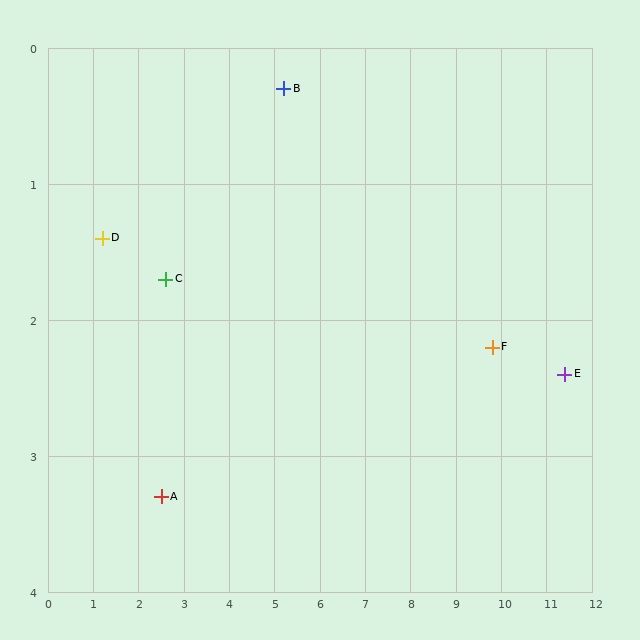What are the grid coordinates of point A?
Point A is at approximately (2.5, 3.3).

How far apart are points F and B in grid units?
Points F and B are about 5.0 grid units apart.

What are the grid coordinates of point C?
Point C is at approximately (2.6, 1.7).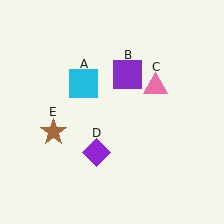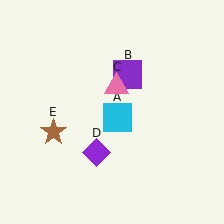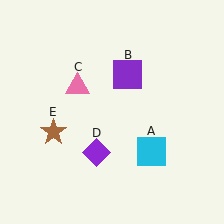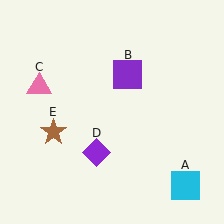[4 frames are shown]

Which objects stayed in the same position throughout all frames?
Purple square (object B) and purple diamond (object D) and brown star (object E) remained stationary.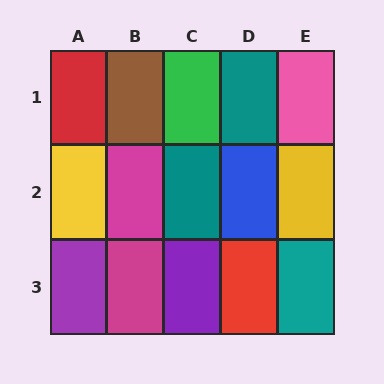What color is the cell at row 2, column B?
Magenta.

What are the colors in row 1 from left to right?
Red, brown, green, teal, pink.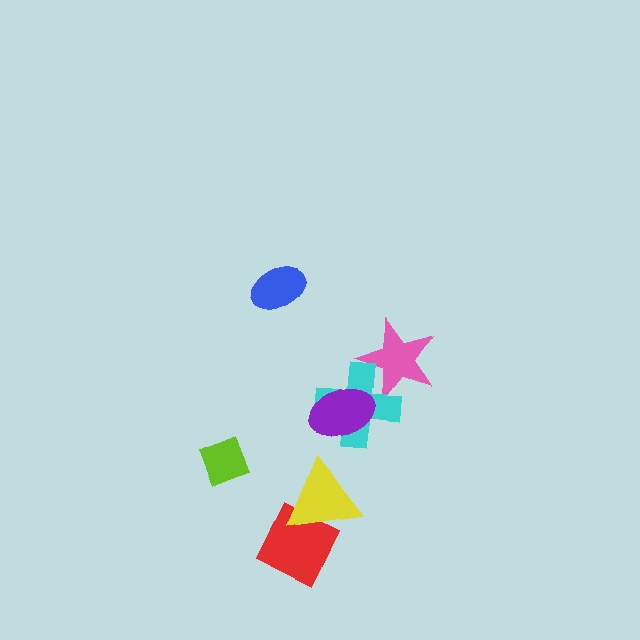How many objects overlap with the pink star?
1 object overlaps with the pink star.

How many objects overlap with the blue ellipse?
0 objects overlap with the blue ellipse.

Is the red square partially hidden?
Yes, it is partially covered by another shape.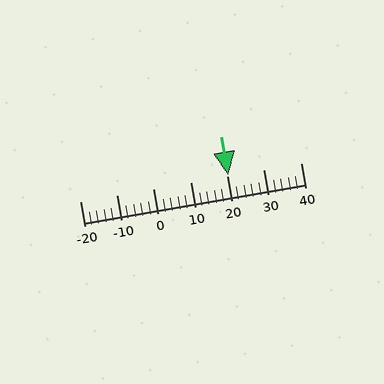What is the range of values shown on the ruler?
The ruler shows values from -20 to 40.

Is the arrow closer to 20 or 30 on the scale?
The arrow is closer to 20.